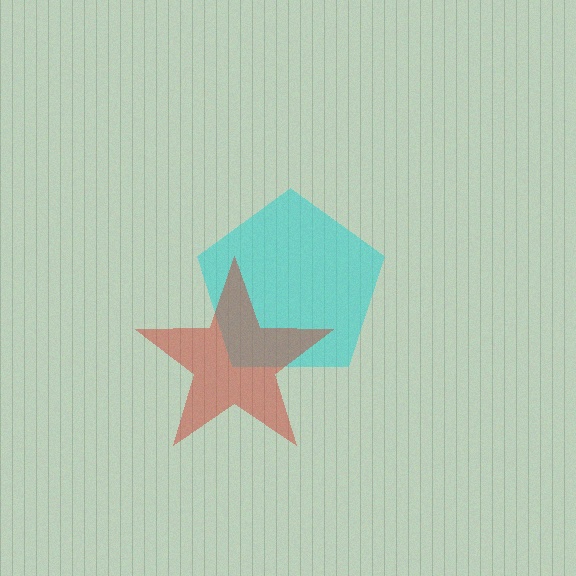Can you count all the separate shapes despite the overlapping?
Yes, there are 2 separate shapes.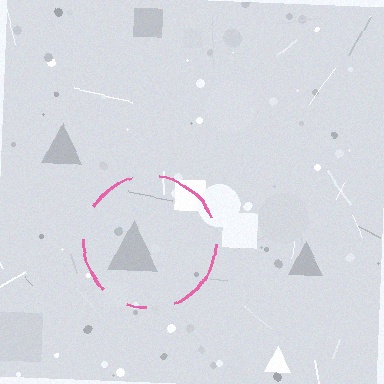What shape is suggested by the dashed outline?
The dashed outline suggests a circle.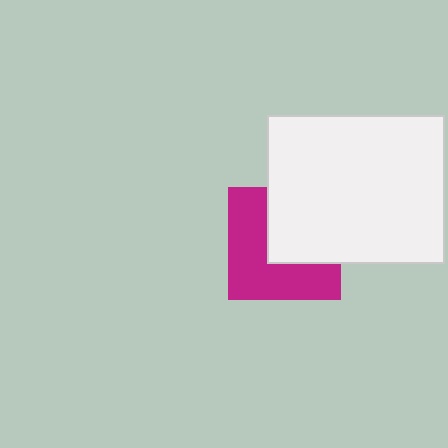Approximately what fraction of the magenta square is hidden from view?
Roughly 44% of the magenta square is hidden behind the white rectangle.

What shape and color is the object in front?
The object in front is a white rectangle.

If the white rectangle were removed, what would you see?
You would see the complete magenta square.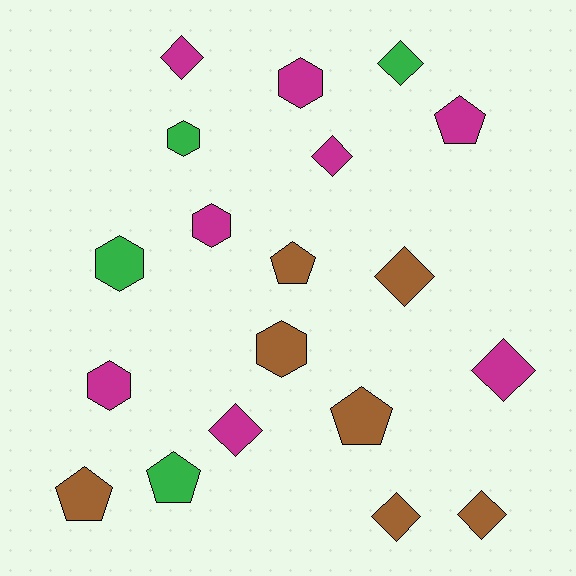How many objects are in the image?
There are 19 objects.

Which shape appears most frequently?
Diamond, with 8 objects.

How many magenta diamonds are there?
There are 4 magenta diamonds.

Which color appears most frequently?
Magenta, with 8 objects.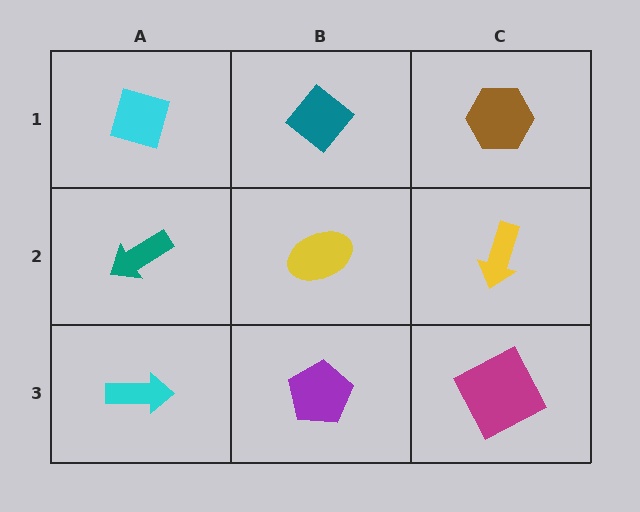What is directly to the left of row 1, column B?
A cyan diamond.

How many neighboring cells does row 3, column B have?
3.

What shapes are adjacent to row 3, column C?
A yellow arrow (row 2, column C), a purple pentagon (row 3, column B).